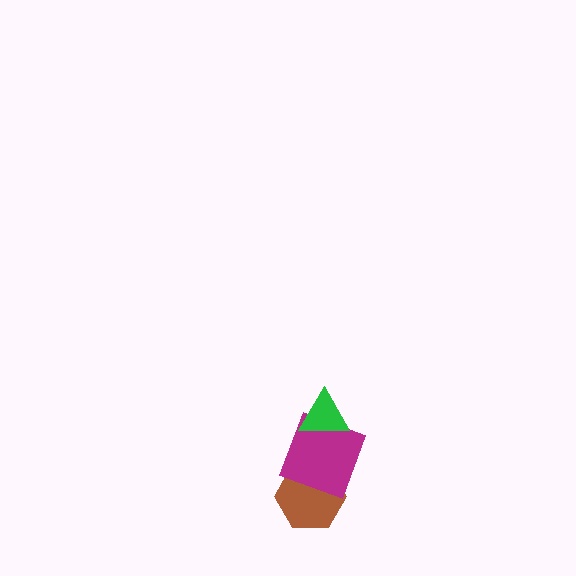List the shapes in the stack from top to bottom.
From top to bottom: the green triangle, the magenta square, the brown hexagon.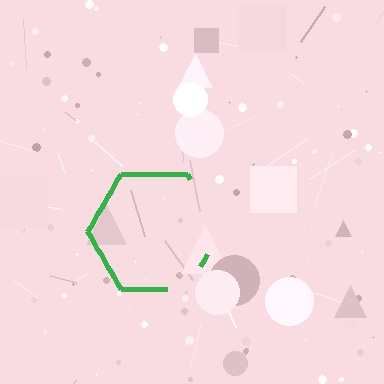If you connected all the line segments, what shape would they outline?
They would outline a hexagon.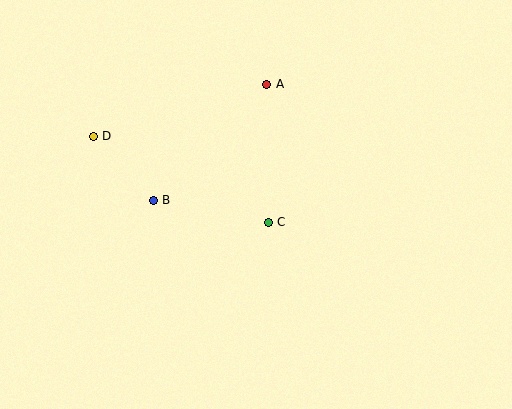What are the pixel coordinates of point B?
Point B is at (153, 200).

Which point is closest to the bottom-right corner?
Point C is closest to the bottom-right corner.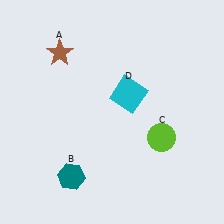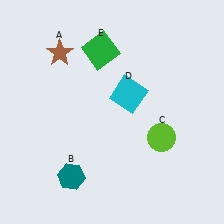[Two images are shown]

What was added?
A green square (E) was added in Image 2.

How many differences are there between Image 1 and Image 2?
There is 1 difference between the two images.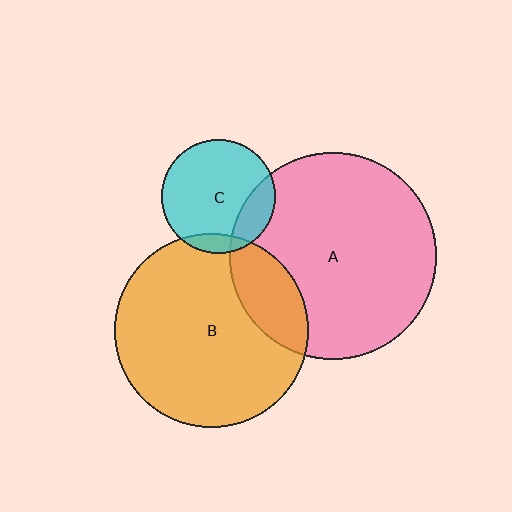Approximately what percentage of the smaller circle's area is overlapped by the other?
Approximately 10%.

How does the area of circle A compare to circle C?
Approximately 3.3 times.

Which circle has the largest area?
Circle A (pink).